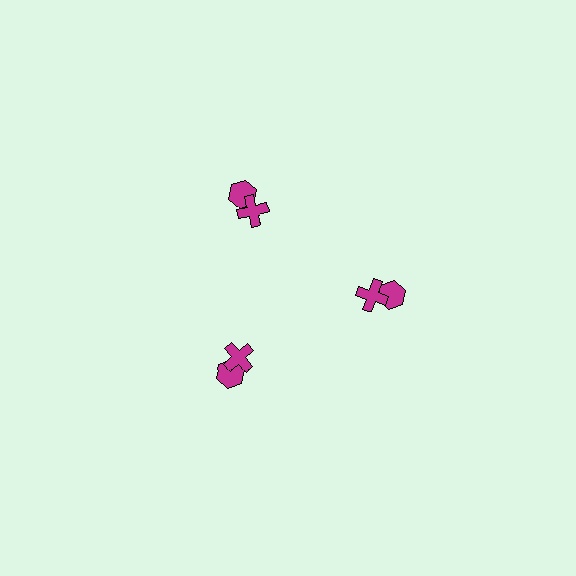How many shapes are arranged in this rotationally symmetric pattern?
There are 6 shapes, arranged in 3 groups of 2.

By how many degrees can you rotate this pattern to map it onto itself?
The pattern maps onto itself every 120 degrees of rotation.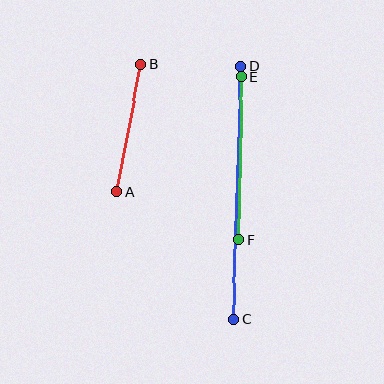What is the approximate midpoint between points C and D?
The midpoint is at approximately (237, 193) pixels.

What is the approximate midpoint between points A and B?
The midpoint is at approximately (129, 128) pixels.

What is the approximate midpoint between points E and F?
The midpoint is at approximately (240, 158) pixels.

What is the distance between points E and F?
The distance is approximately 163 pixels.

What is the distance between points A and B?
The distance is approximately 130 pixels.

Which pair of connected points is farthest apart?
Points C and D are farthest apart.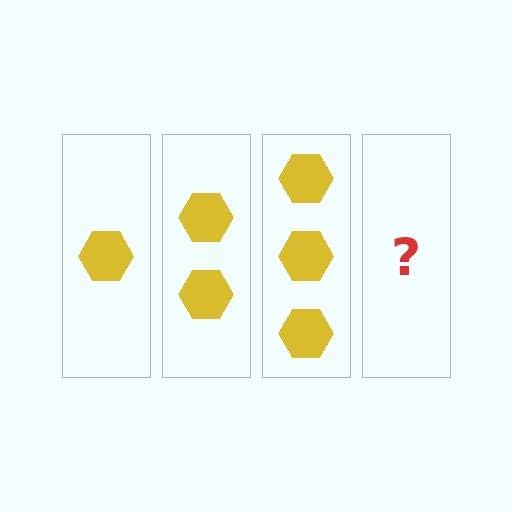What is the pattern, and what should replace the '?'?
The pattern is that each step adds one more hexagon. The '?' should be 4 hexagons.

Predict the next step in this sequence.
The next step is 4 hexagons.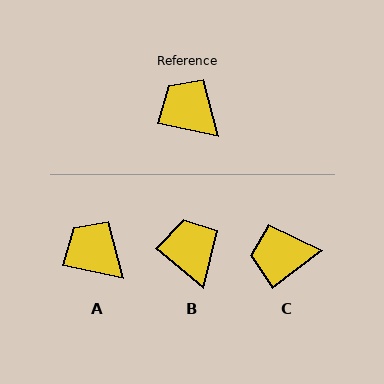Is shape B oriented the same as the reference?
No, it is off by about 28 degrees.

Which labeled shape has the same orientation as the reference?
A.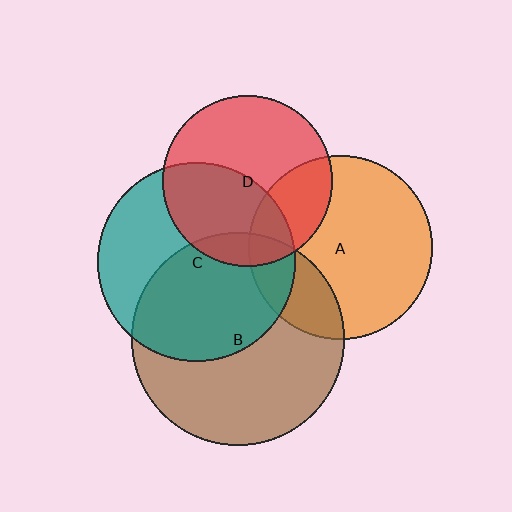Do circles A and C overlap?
Yes.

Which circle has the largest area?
Circle B (brown).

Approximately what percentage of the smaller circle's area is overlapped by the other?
Approximately 15%.